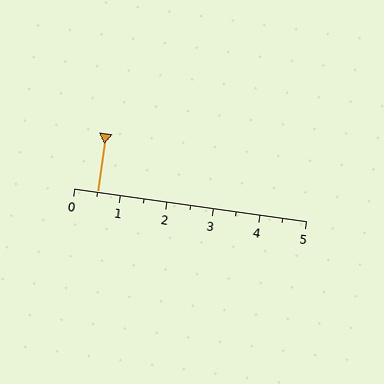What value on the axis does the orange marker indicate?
The marker indicates approximately 0.5.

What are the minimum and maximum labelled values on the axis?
The axis runs from 0 to 5.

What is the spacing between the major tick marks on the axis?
The major ticks are spaced 1 apart.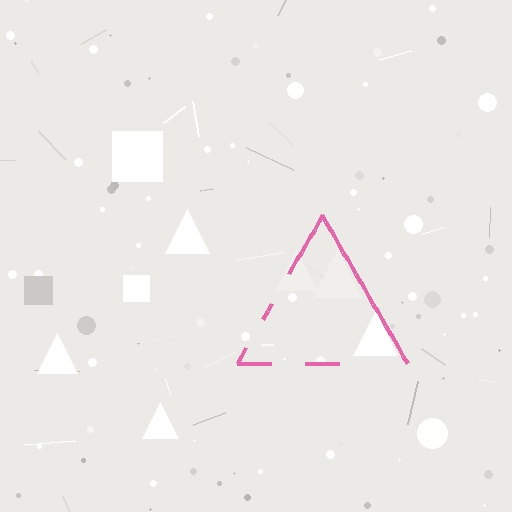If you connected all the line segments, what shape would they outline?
They would outline a triangle.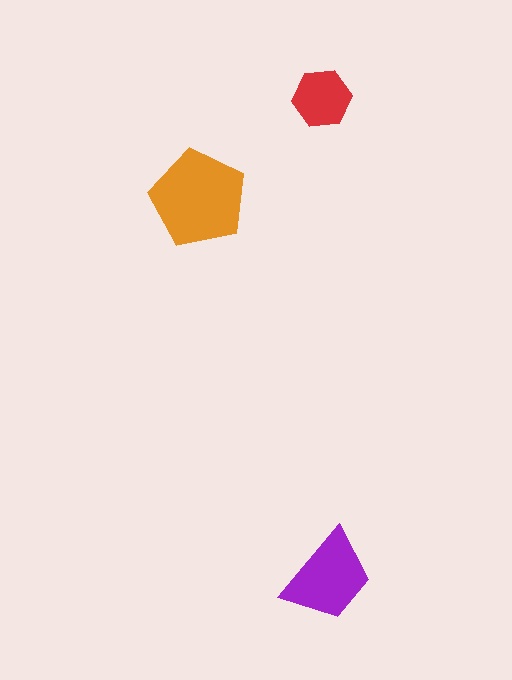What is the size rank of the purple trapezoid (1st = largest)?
2nd.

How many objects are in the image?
There are 3 objects in the image.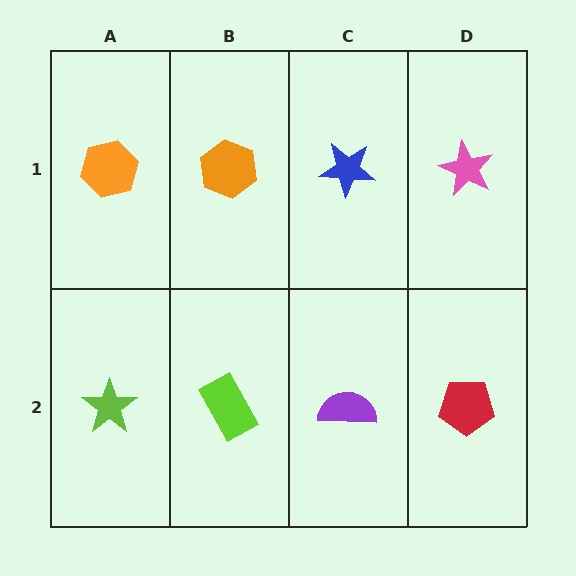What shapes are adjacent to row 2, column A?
An orange hexagon (row 1, column A), a lime rectangle (row 2, column B).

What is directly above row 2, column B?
An orange hexagon.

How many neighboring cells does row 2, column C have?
3.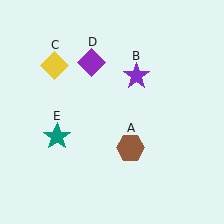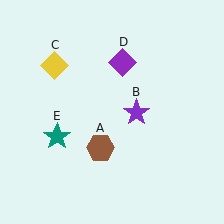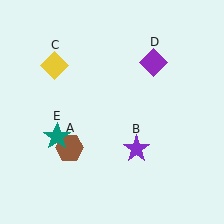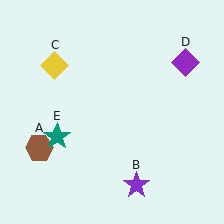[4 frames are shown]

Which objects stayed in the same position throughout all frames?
Yellow diamond (object C) and teal star (object E) remained stationary.